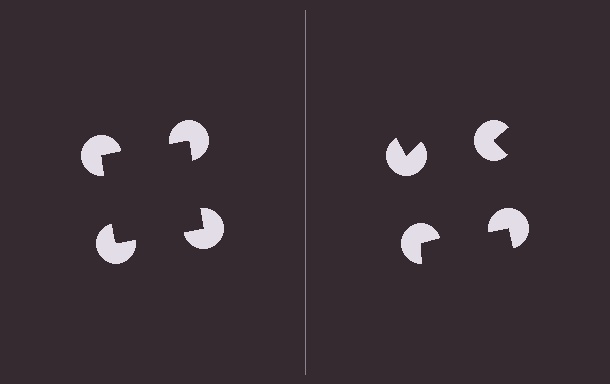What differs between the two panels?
The pac-man discs are positioned identically on both sides; only the wedge orientations differ. On the left they align to a square; on the right they are misaligned.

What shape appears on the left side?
An illusory square.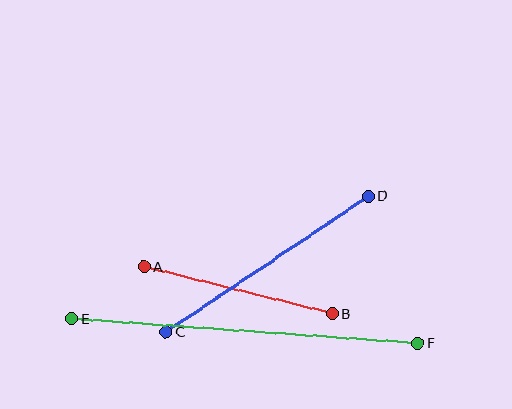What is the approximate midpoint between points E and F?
The midpoint is at approximately (245, 331) pixels.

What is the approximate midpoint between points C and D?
The midpoint is at approximately (267, 264) pixels.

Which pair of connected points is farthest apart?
Points E and F are farthest apart.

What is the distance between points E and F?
The distance is approximately 347 pixels.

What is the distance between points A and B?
The distance is approximately 194 pixels.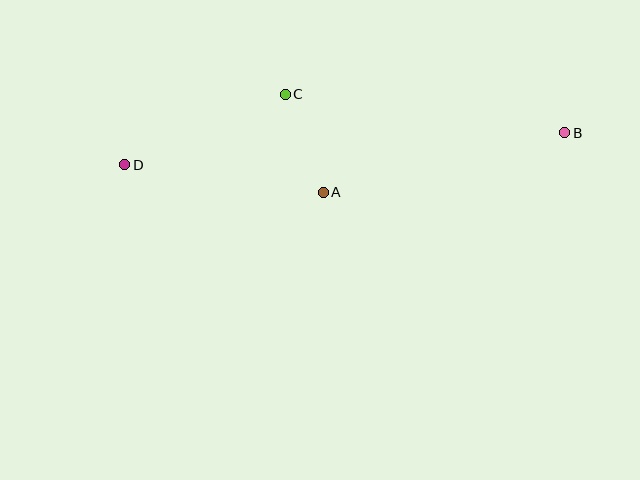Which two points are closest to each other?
Points A and C are closest to each other.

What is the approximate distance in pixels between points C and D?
The distance between C and D is approximately 175 pixels.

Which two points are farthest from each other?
Points B and D are farthest from each other.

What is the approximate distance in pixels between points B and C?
The distance between B and C is approximately 282 pixels.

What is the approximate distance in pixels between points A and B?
The distance between A and B is approximately 248 pixels.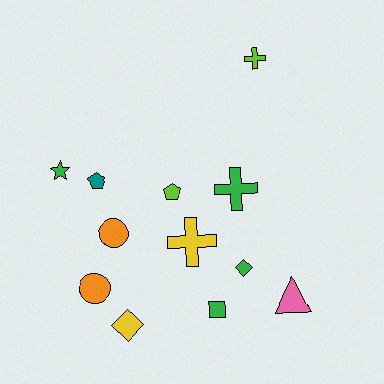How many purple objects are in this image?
There are no purple objects.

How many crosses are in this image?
There are 3 crosses.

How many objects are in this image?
There are 12 objects.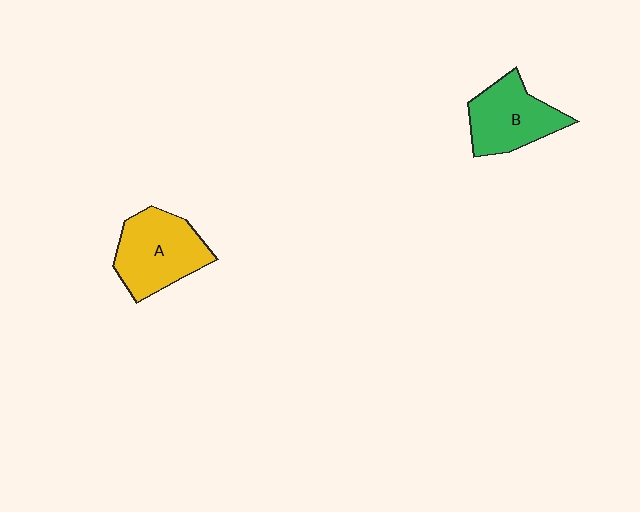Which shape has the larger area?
Shape A (yellow).